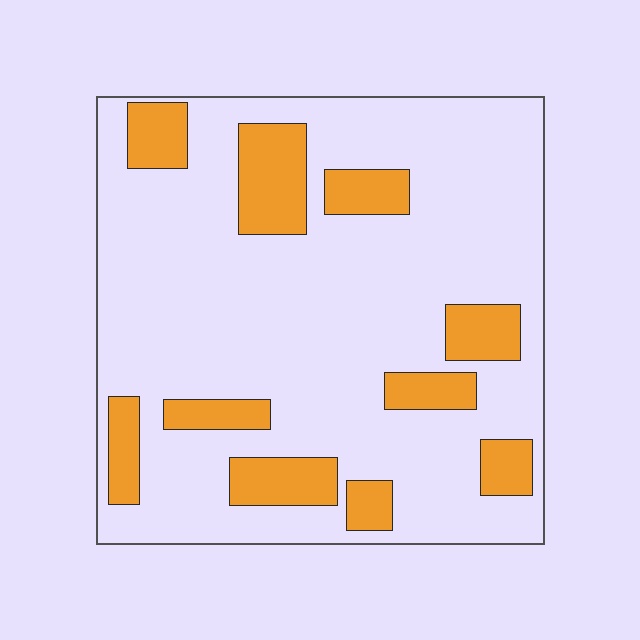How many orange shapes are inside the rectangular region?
10.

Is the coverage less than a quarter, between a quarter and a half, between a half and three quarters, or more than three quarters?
Less than a quarter.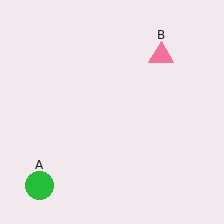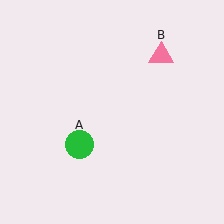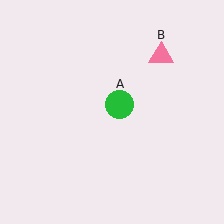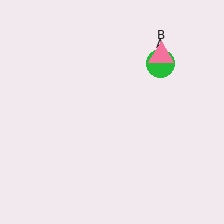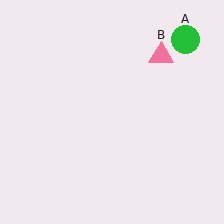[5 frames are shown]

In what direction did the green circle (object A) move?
The green circle (object A) moved up and to the right.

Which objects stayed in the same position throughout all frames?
Pink triangle (object B) remained stationary.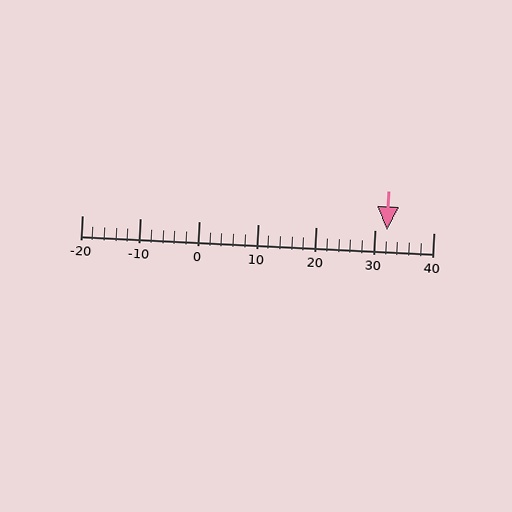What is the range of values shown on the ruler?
The ruler shows values from -20 to 40.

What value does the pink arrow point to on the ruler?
The pink arrow points to approximately 32.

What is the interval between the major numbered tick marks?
The major tick marks are spaced 10 units apart.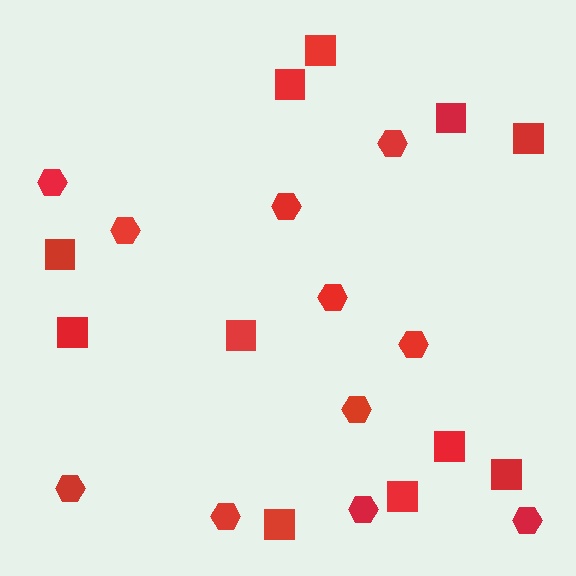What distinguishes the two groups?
There are 2 groups: one group of hexagons (11) and one group of squares (11).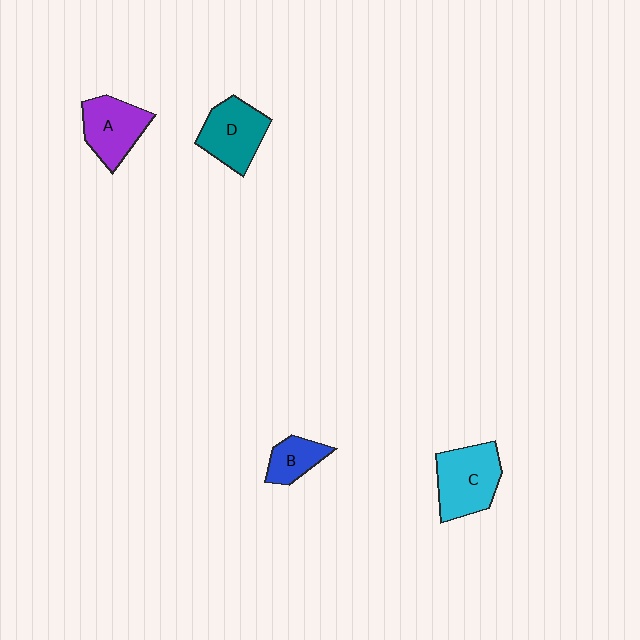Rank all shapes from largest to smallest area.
From largest to smallest: C (cyan), D (teal), A (purple), B (blue).